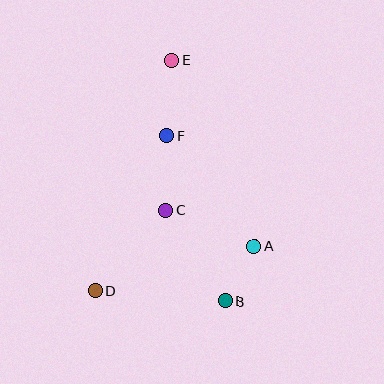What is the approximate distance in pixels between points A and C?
The distance between A and C is approximately 96 pixels.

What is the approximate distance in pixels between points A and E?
The distance between A and E is approximately 203 pixels.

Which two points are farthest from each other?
Points B and E are farthest from each other.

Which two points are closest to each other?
Points A and B are closest to each other.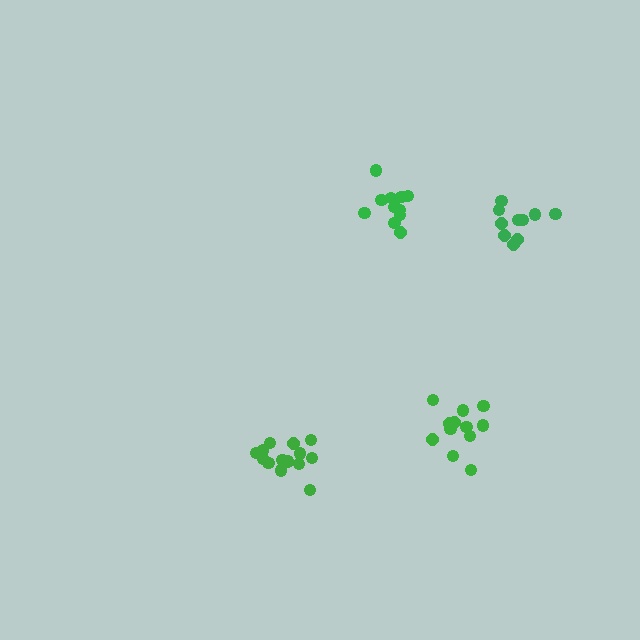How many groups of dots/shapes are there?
There are 4 groups.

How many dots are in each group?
Group 1: 11 dots, Group 2: 10 dots, Group 3: 13 dots, Group 4: 14 dots (48 total).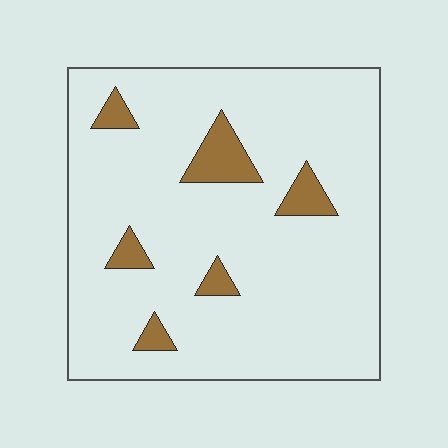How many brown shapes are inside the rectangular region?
6.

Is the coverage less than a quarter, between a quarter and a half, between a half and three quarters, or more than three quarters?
Less than a quarter.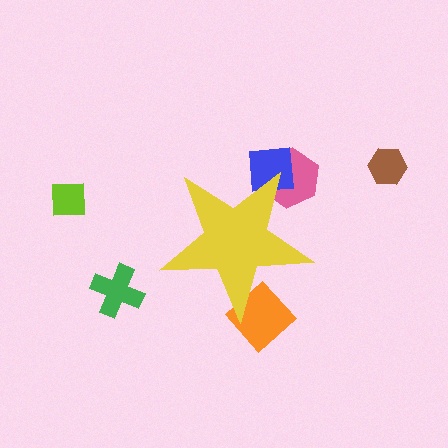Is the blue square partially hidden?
Yes, the blue square is partially hidden behind the yellow star.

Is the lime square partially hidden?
No, the lime square is fully visible.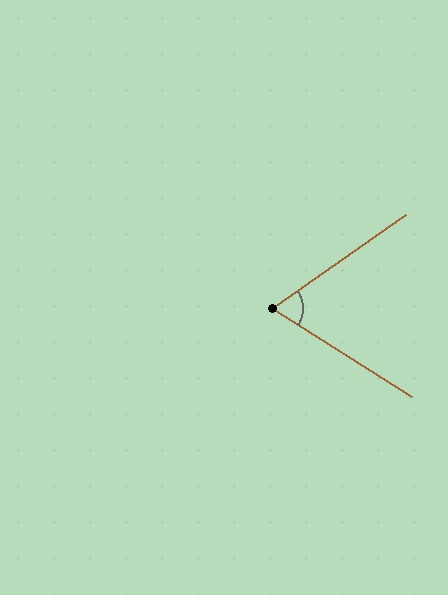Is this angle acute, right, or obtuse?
It is acute.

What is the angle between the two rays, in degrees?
Approximately 68 degrees.